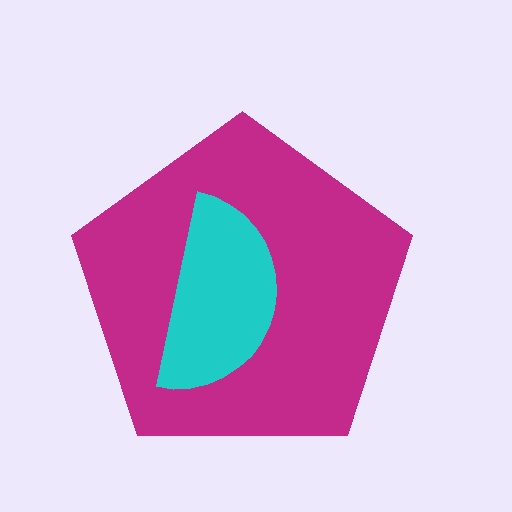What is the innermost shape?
The cyan semicircle.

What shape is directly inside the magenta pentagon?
The cyan semicircle.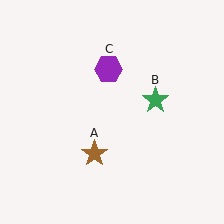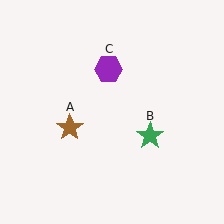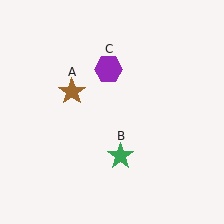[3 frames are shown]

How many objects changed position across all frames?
2 objects changed position: brown star (object A), green star (object B).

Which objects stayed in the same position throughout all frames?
Purple hexagon (object C) remained stationary.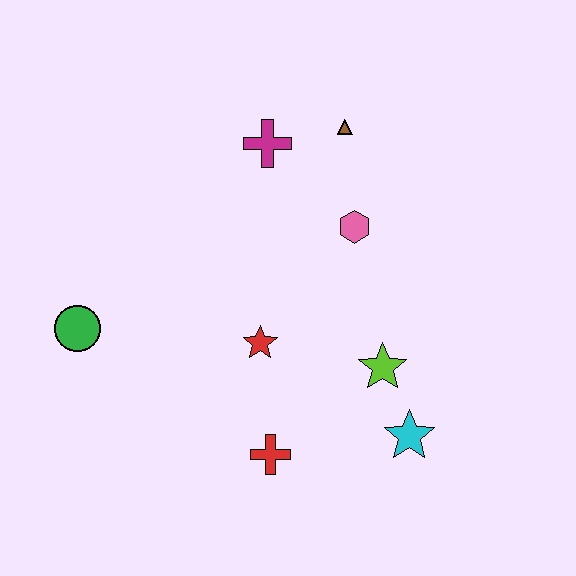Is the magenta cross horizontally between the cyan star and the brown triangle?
No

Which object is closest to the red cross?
The red star is closest to the red cross.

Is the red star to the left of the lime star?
Yes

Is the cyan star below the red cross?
No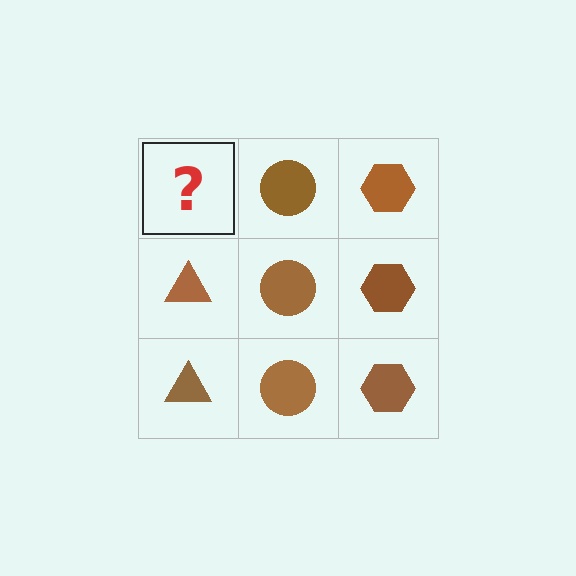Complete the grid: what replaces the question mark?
The question mark should be replaced with a brown triangle.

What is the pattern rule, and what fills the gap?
The rule is that each column has a consistent shape. The gap should be filled with a brown triangle.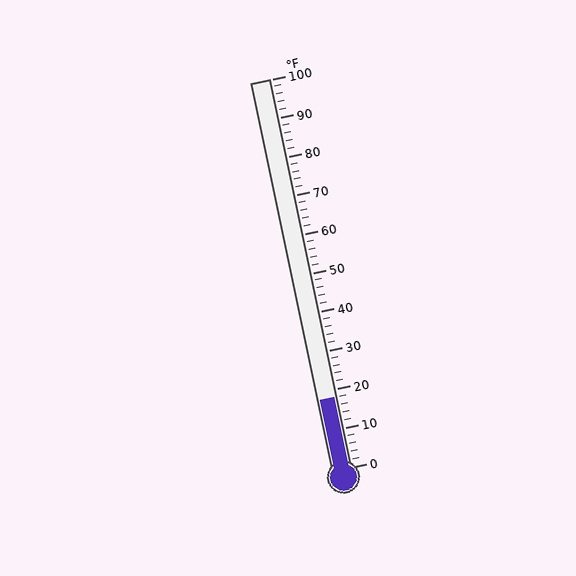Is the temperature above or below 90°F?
The temperature is below 90°F.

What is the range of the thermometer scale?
The thermometer scale ranges from 0°F to 100°F.